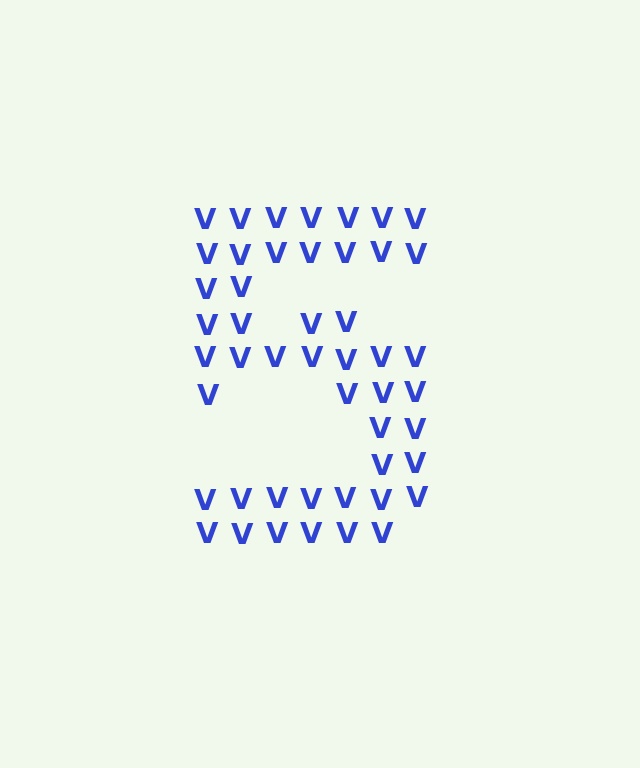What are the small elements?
The small elements are letter V's.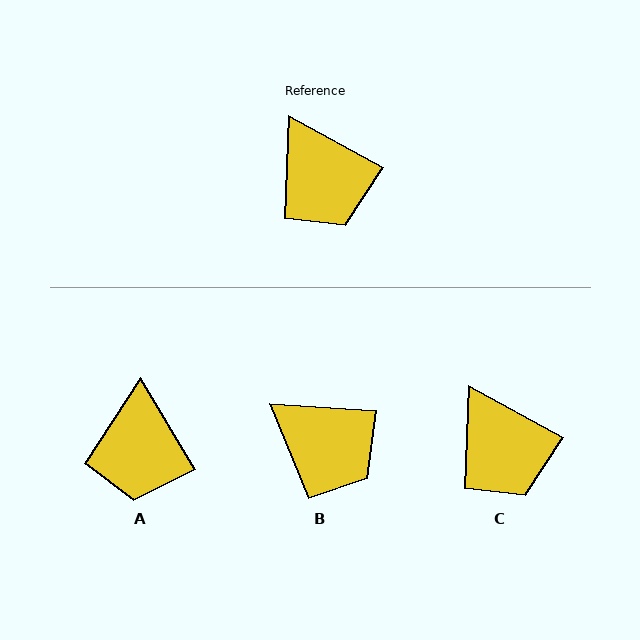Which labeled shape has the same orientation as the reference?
C.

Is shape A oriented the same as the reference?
No, it is off by about 31 degrees.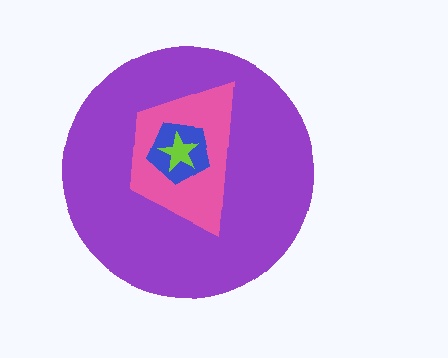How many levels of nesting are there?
4.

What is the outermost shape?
The purple circle.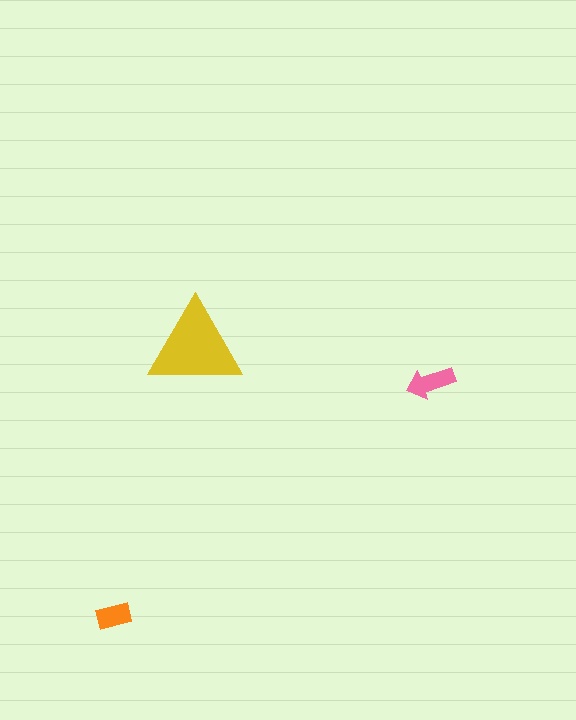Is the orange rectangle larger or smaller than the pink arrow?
Smaller.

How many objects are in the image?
There are 3 objects in the image.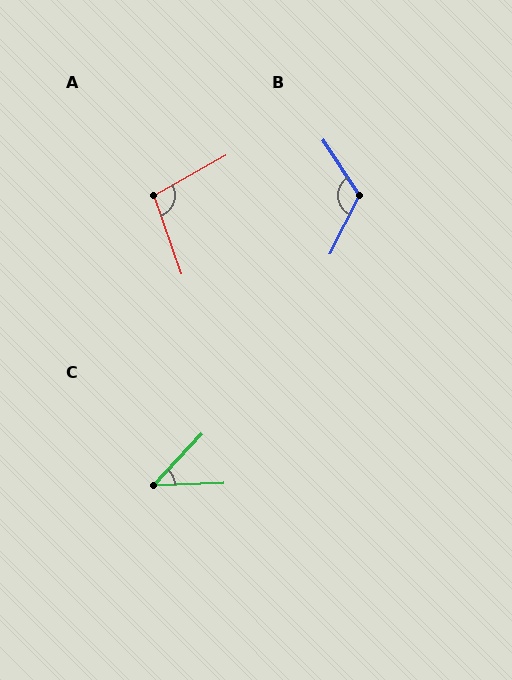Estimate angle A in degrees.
Approximately 100 degrees.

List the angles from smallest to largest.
C (45°), A (100°), B (120°).